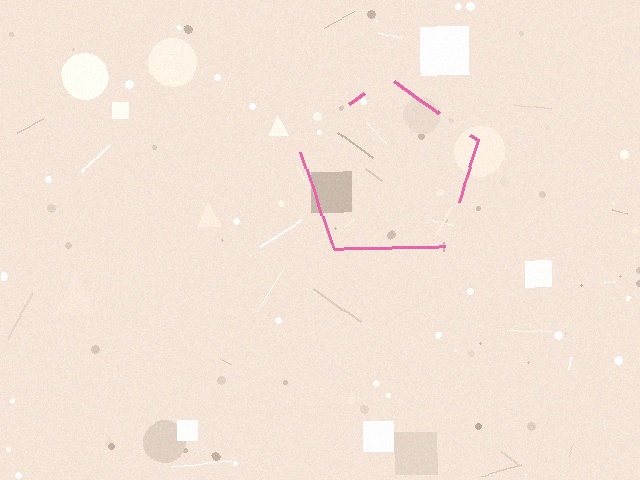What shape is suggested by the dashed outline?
The dashed outline suggests a pentagon.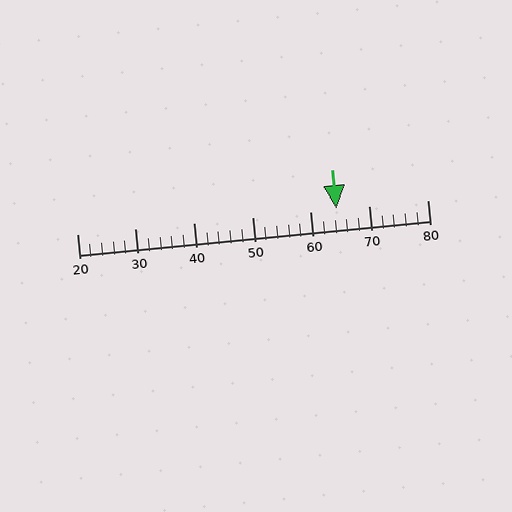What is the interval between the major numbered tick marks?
The major tick marks are spaced 10 units apart.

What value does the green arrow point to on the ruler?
The green arrow points to approximately 64.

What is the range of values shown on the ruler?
The ruler shows values from 20 to 80.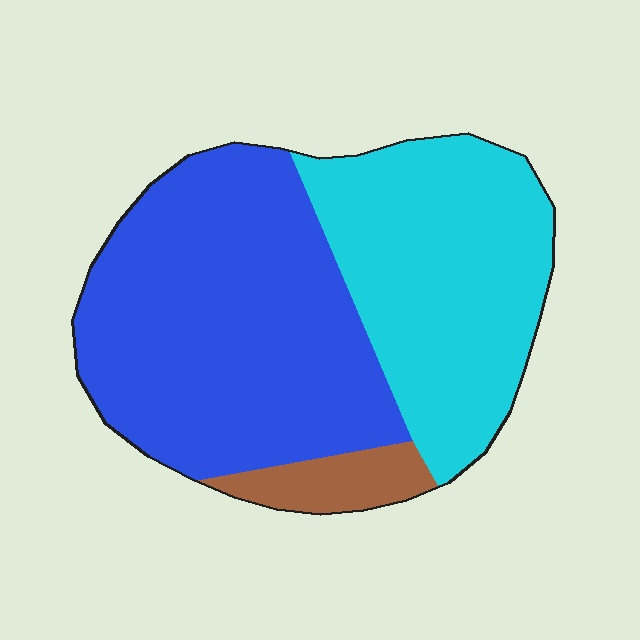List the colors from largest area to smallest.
From largest to smallest: blue, cyan, brown.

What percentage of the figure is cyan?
Cyan takes up about two fifths (2/5) of the figure.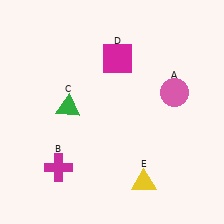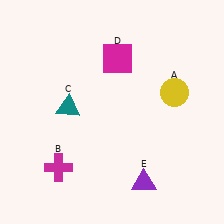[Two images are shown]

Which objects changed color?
A changed from pink to yellow. C changed from green to teal. E changed from yellow to purple.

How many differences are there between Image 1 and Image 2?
There are 3 differences between the two images.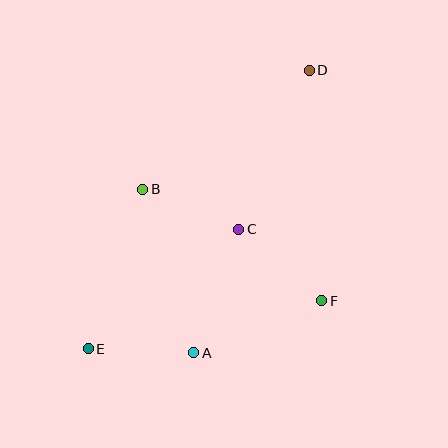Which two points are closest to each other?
Points B and C are closest to each other.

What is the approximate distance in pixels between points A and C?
The distance between A and C is approximately 131 pixels.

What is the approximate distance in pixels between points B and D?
The distance between B and D is approximately 205 pixels.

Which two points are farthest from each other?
Points D and E are farthest from each other.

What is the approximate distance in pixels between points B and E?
The distance between B and E is approximately 168 pixels.